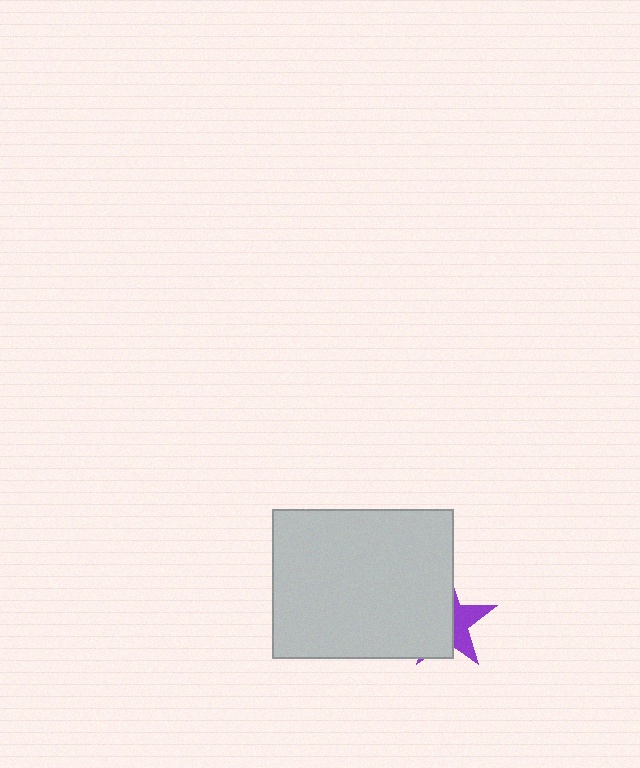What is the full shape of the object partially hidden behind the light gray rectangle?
The partially hidden object is a purple star.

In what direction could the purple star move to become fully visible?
The purple star could move right. That would shift it out from behind the light gray rectangle entirely.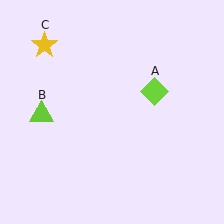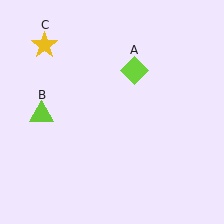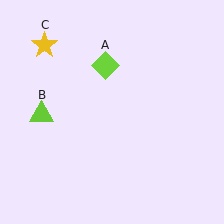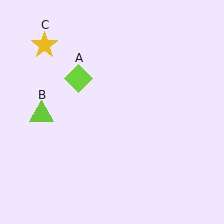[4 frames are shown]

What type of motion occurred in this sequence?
The lime diamond (object A) rotated counterclockwise around the center of the scene.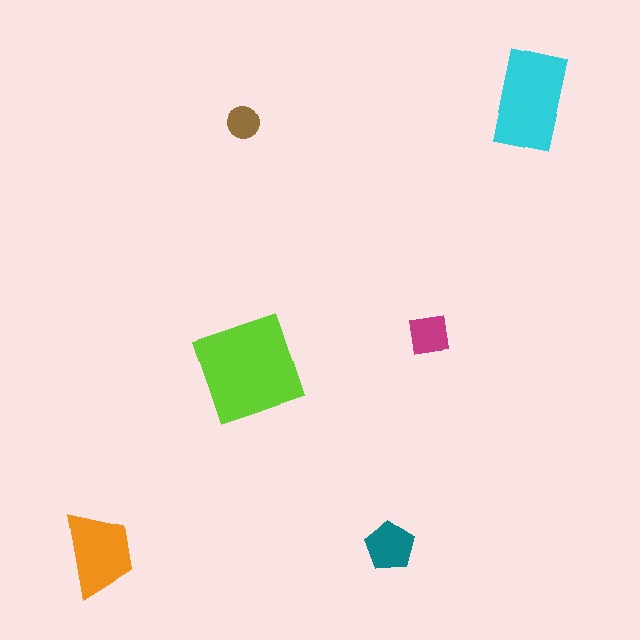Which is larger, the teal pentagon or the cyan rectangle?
The cyan rectangle.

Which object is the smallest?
The brown circle.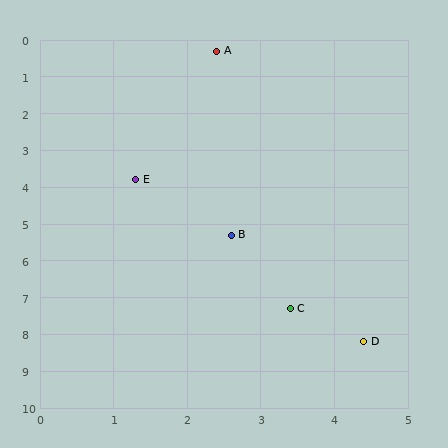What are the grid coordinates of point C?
Point C is at approximately (3.4, 7.3).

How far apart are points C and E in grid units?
Points C and E are about 4.1 grid units apart.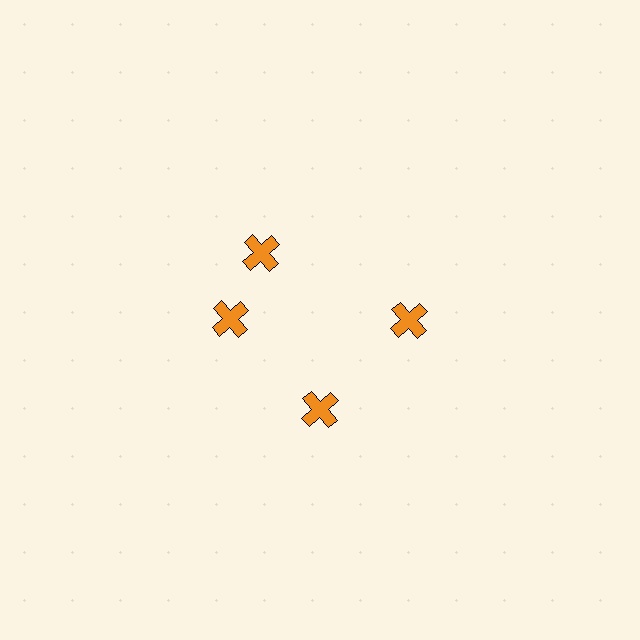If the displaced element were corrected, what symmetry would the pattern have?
It would have 4-fold rotational symmetry — the pattern would map onto itself every 90 degrees.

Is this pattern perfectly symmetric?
No. The 4 orange crosses are arranged in a ring, but one element near the 12 o'clock position is rotated out of alignment along the ring, breaking the 4-fold rotational symmetry.